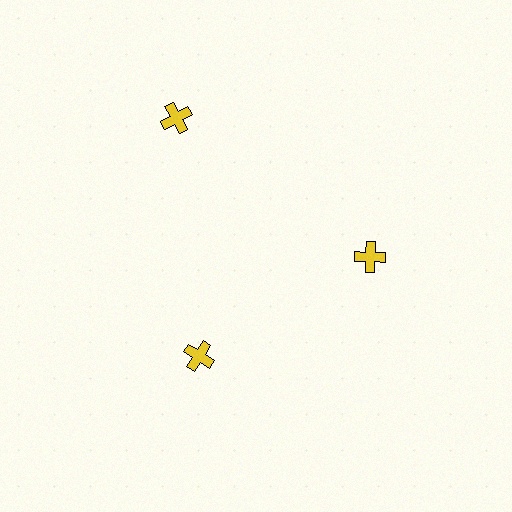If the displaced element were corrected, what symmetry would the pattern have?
It would have 3-fold rotational symmetry — the pattern would map onto itself every 120 degrees.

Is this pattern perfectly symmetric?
No. The 3 yellow crosses are arranged in a ring, but one element near the 11 o'clock position is pushed outward from the center, breaking the 3-fold rotational symmetry.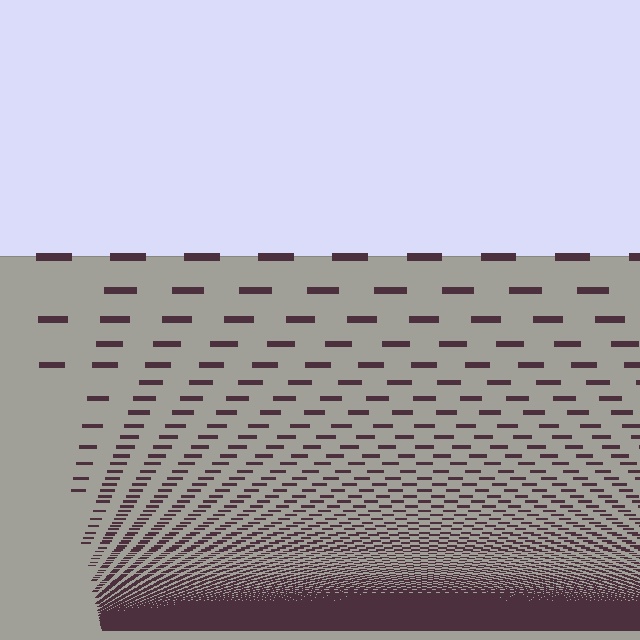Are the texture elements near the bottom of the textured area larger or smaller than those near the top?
Smaller. The gradient is inverted — elements near the bottom are smaller and denser.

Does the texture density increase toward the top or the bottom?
Density increases toward the bottom.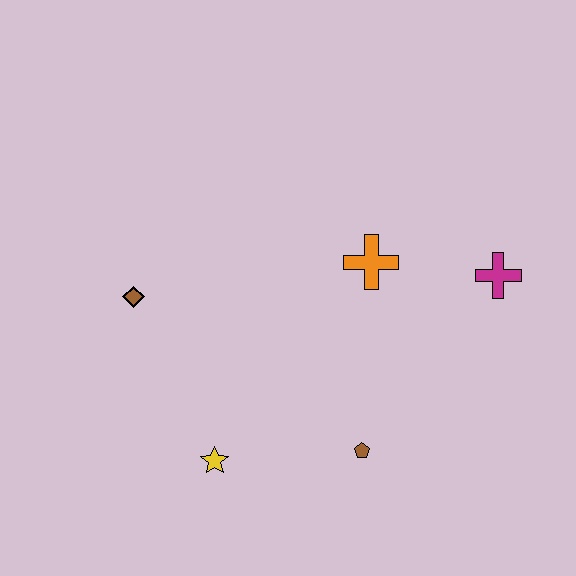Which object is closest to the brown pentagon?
The yellow star is closest to the brown pentagon.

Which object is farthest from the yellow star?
The magenta cross is farthest from the yellow star.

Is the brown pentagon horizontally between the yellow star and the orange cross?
Yes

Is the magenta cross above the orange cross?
No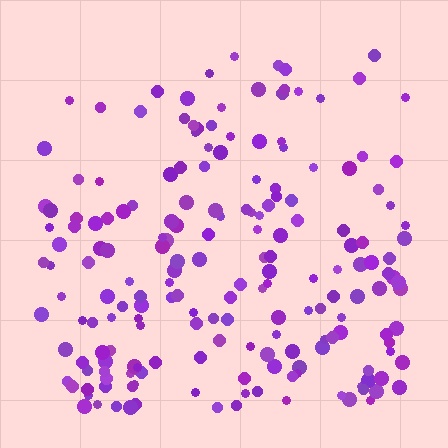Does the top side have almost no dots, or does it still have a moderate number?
Still a moderate number, just noticeably fewer than the bottom.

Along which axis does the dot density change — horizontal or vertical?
Vertical.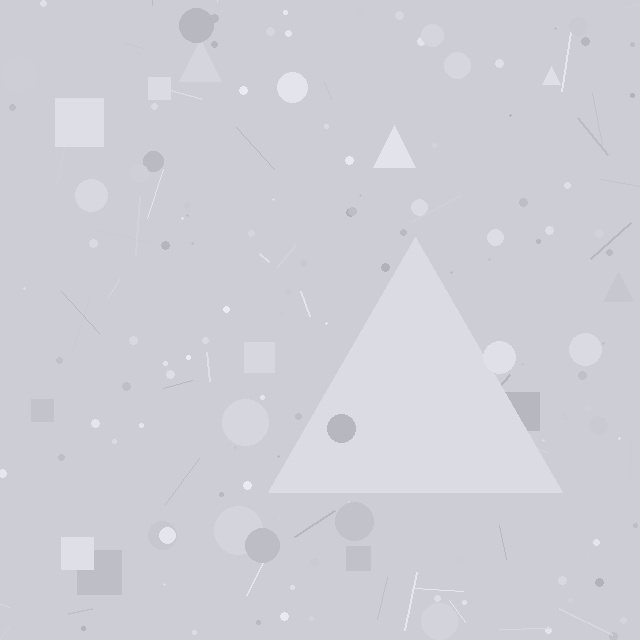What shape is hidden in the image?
A triangle is hidden in the image.